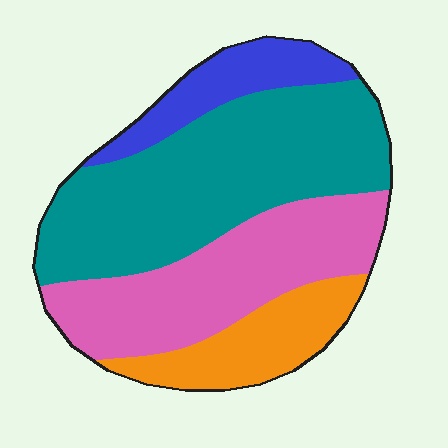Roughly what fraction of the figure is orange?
Orange covers 15% of the figure.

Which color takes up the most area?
Teal, at roughly 45%.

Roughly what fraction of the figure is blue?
Blue takes up less than a quarter of the figure.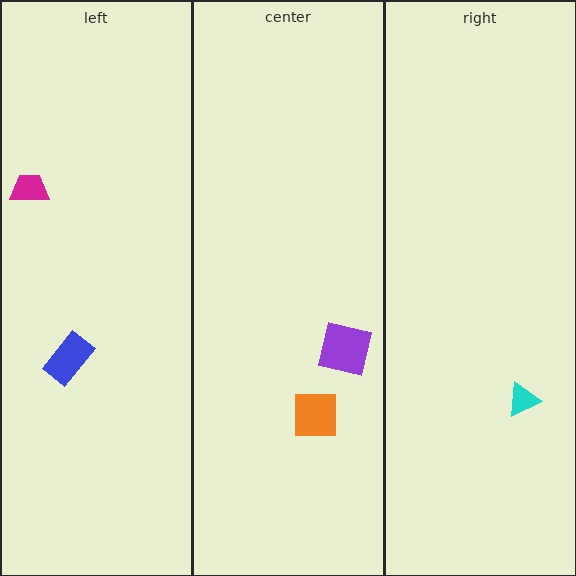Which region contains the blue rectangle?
The left region.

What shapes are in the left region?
The blue rectangle, the magenta trapezoid.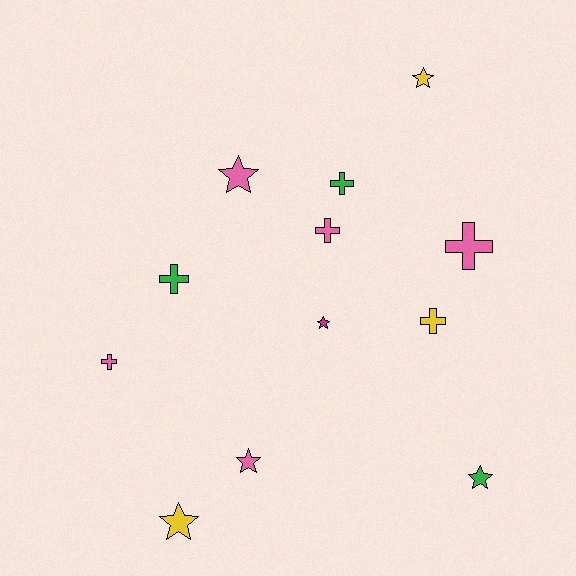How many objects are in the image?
There are 12 objects.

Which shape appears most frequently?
Cross, with 6 objects.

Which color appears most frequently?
Pink, with 5 objects.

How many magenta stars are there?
There is 1 magenta star.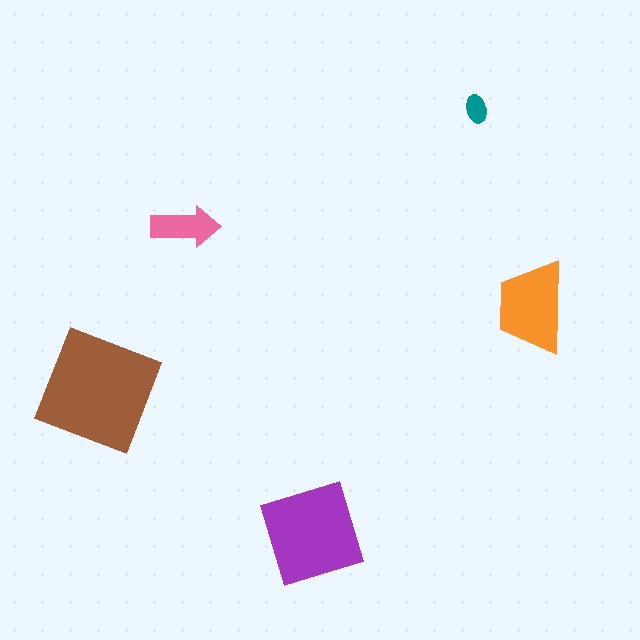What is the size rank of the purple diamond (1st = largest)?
2nd.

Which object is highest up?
The teal ellipse is topmost.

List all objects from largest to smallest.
The brown square, the purple diamond, the orange trapezoid, the pink arrow, the teal ellipse.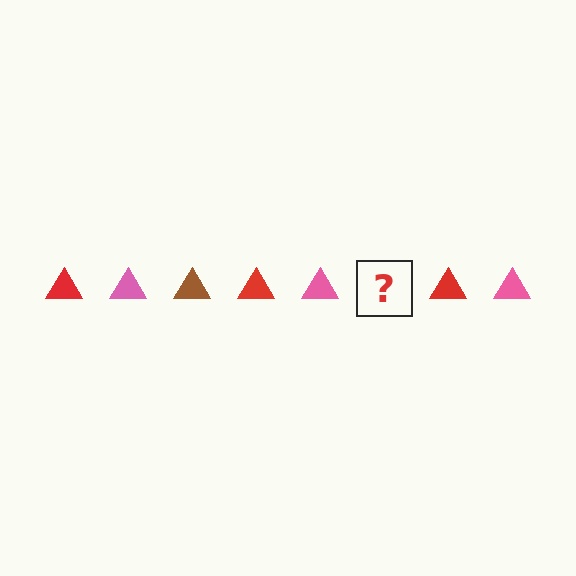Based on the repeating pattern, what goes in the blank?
The blank should be a brown triangle.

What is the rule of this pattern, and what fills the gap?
The rule is that the pattern cycles through red, pink, brown triangles. The gap should be filled with a brown triangle.